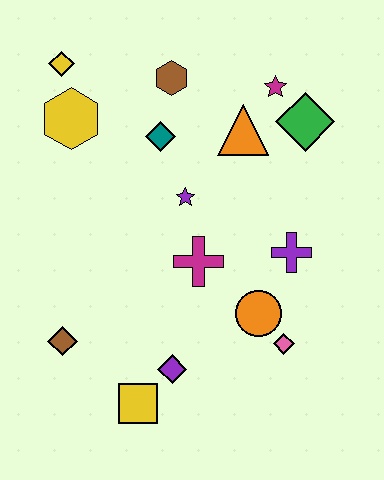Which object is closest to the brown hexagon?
The teal diamond is closest to the brown hexagon.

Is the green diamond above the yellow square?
Yes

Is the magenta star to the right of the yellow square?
Yes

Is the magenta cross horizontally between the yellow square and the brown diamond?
No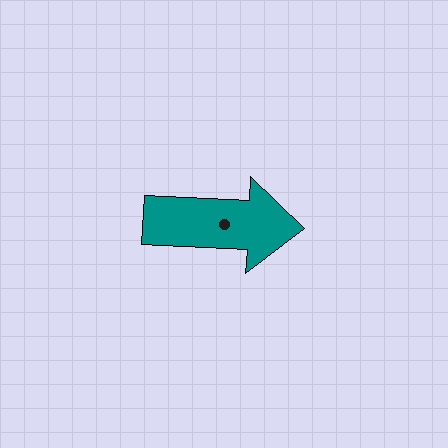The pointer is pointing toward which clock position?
Roughly 3 o'clock.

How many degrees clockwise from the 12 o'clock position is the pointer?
Approximately 93 degrees.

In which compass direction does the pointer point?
East.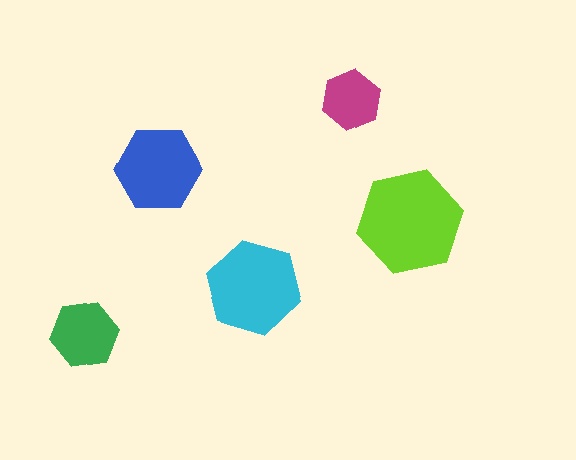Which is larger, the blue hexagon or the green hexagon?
The blue one.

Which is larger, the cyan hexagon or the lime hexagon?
The lime one.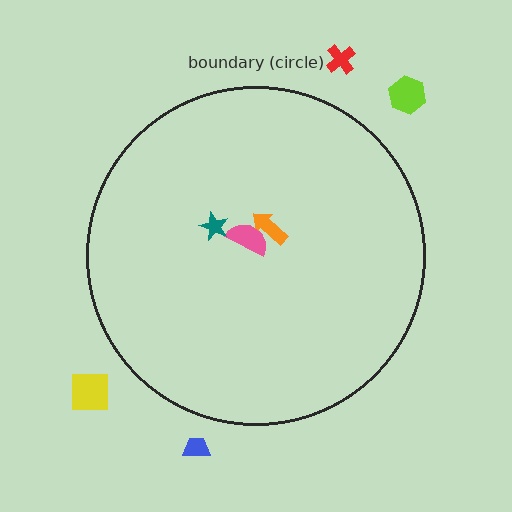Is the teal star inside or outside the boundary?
Inside.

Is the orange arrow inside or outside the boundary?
Inside.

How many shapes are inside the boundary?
3 inside, 4 outside.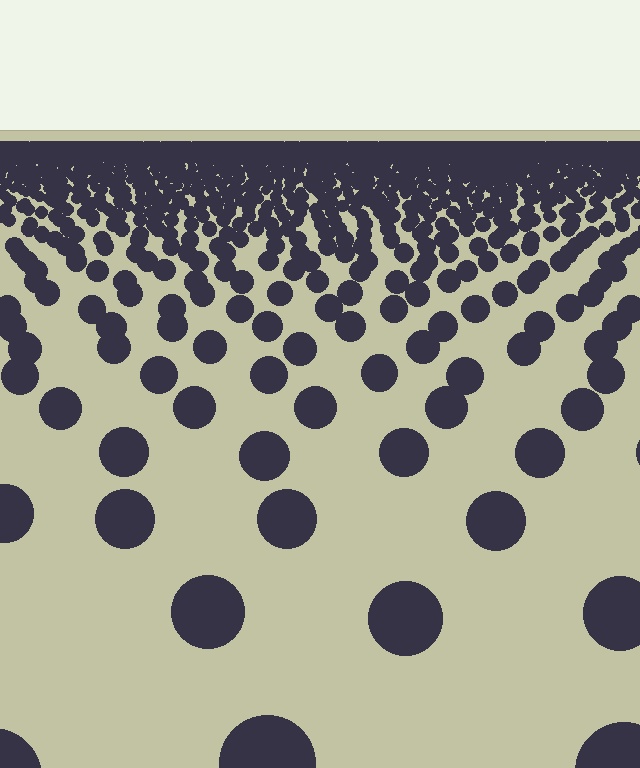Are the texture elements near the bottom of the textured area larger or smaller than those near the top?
Larger. Near the bottom, elements are closer to the viewer and appear at a bigger on-screen size.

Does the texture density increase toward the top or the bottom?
Density increases toward the top.